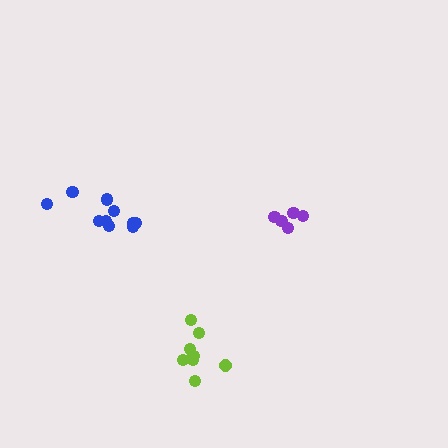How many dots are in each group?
Group 1: 5 dots, Group 2: 10 dots, Group 3: 8 dots (23 total).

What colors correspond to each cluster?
The clusters are colored: purple, blue, lime.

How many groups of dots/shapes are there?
There are 3 groups.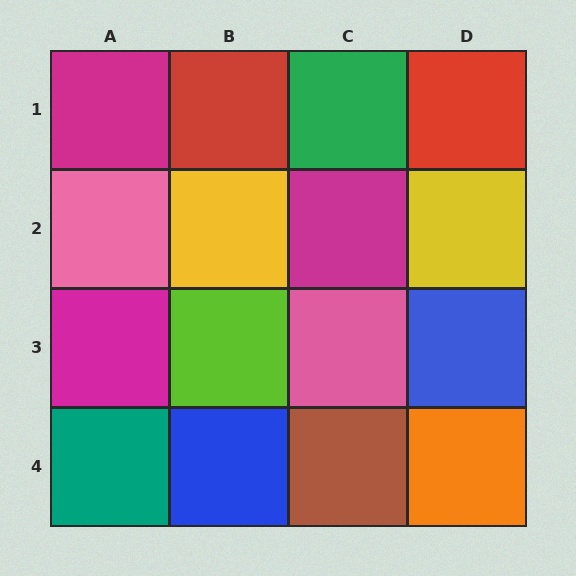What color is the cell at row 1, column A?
Magenta.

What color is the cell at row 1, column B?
Red.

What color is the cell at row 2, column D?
Yellow.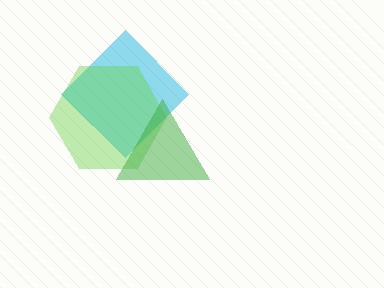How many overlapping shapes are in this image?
There are 3 overlapping shapes in the image.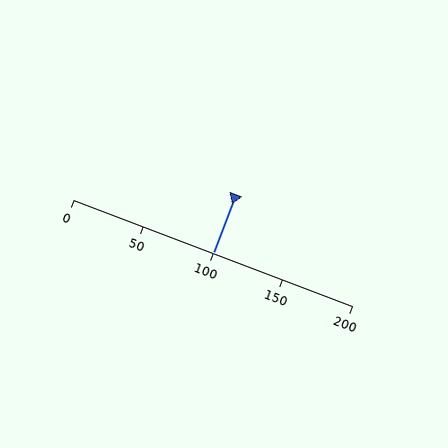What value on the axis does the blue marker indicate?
The marker indicates approximately 100.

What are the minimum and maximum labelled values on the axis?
The axis runs from 0 to 200.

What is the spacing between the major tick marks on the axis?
The major ticks are spaced 50 apart.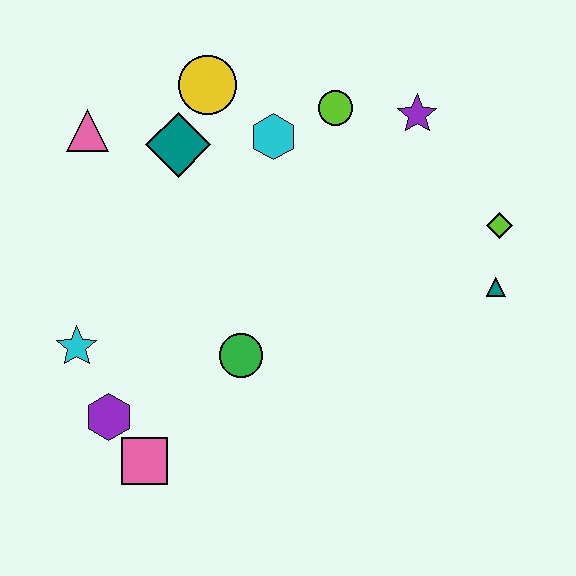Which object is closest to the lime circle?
The cyan hexagon is closest to the lime circle.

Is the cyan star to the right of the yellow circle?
No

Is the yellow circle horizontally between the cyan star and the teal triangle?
Yes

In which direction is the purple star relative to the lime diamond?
The purple star is above the lime diamond.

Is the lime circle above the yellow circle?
No